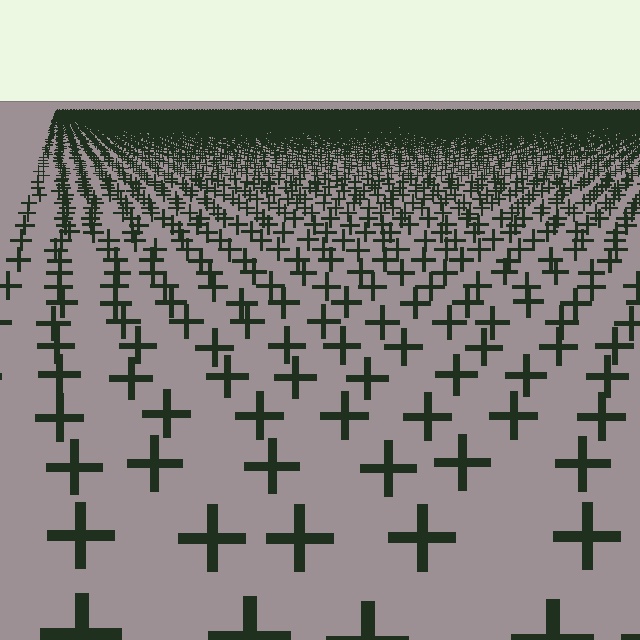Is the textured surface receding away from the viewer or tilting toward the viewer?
The surface is receding away from the viewer. Texture elements get smaller and denser toward the top.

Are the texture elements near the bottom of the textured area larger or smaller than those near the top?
Larger. Near the bottom, elements are closer to the viewer and appear at a bigger on-screen size.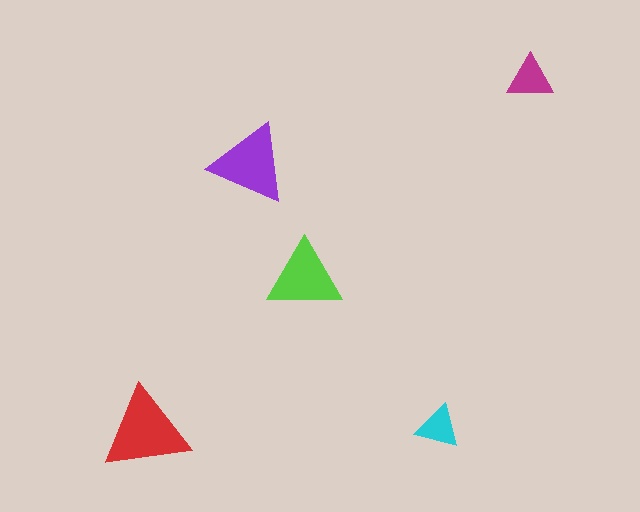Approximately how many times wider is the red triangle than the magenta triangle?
About 2 times wider.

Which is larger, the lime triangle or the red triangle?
The red one.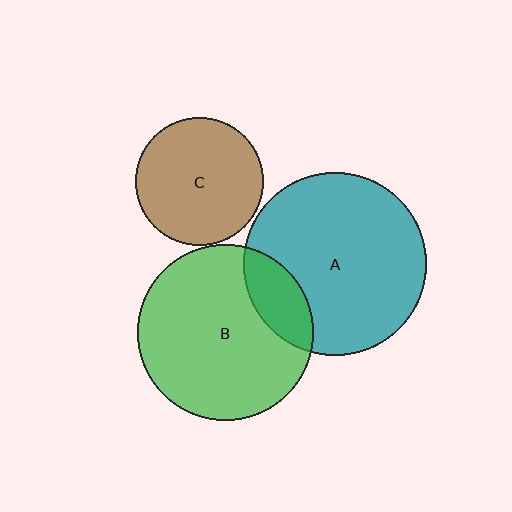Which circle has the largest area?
Circle A (teal).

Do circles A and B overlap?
Yes.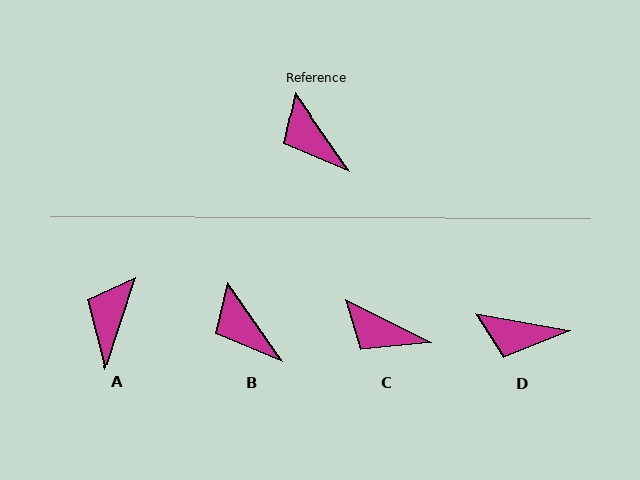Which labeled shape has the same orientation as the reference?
B.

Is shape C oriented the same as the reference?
No, it is off by about 29 degrees.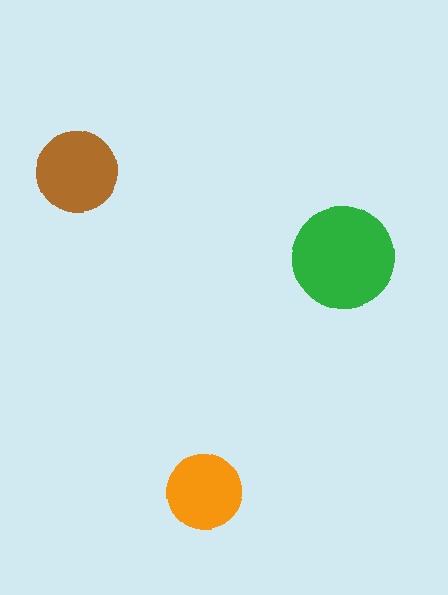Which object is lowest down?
The orange circle is bottommost.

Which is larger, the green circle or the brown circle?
The green one.